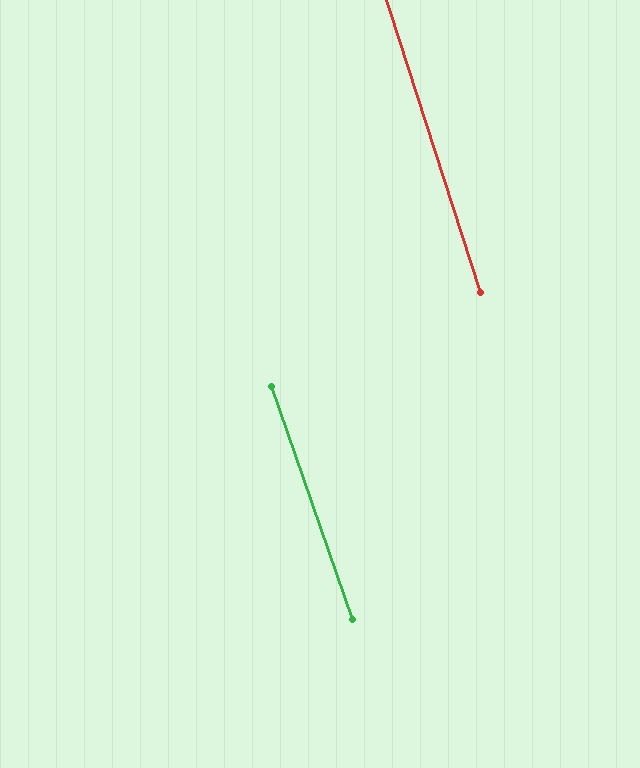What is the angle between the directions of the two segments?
Approximately 1 degree.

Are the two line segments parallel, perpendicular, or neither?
Parallel — their directions differ by only 1.1°.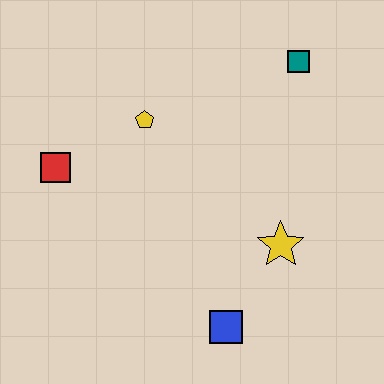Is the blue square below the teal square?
Yes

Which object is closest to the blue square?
The yellow star is closest to the blue square.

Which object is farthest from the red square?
The teal square is farthest from the red square.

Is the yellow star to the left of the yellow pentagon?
No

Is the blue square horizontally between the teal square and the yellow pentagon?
Yes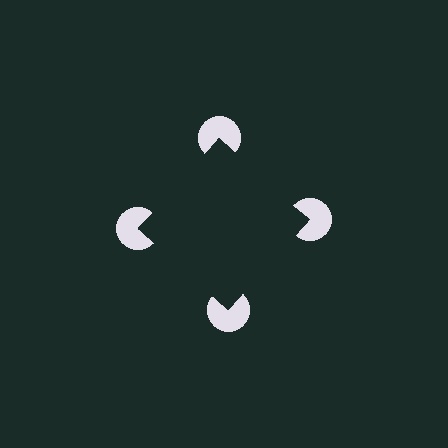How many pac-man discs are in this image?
There are 4 — one at each vertex of the illusory square.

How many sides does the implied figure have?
4 sides.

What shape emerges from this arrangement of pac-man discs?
An illusory square — its edges are inferred from the aligned wedge cuts in the pac-man discs, not physically drawn.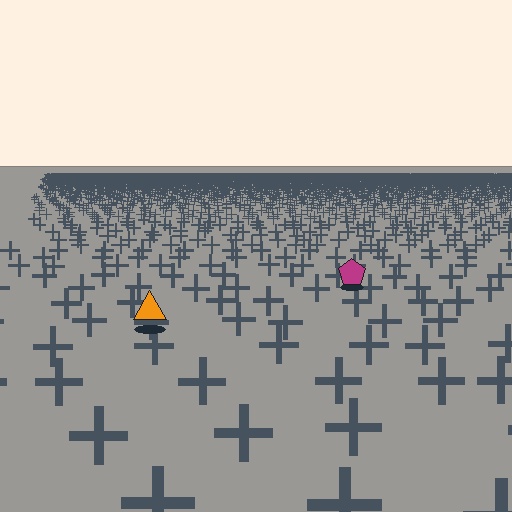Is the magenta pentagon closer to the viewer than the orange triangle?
No. The orange triangle is closer — you can tell from the texture gradient: the ground texture is coarser near it.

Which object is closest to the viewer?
The orange triangle is closest. The texture marks near it are larger and more spread out.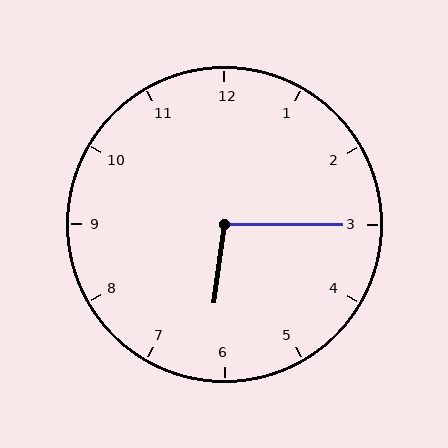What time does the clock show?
6:15.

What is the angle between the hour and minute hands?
Approximately 98 degrees.